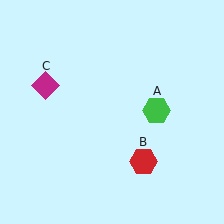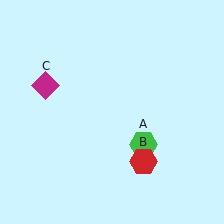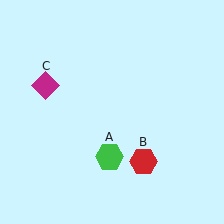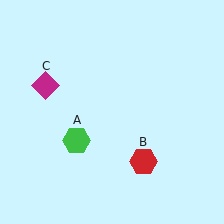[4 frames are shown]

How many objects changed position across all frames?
1 object changed position: green hexagon (object A).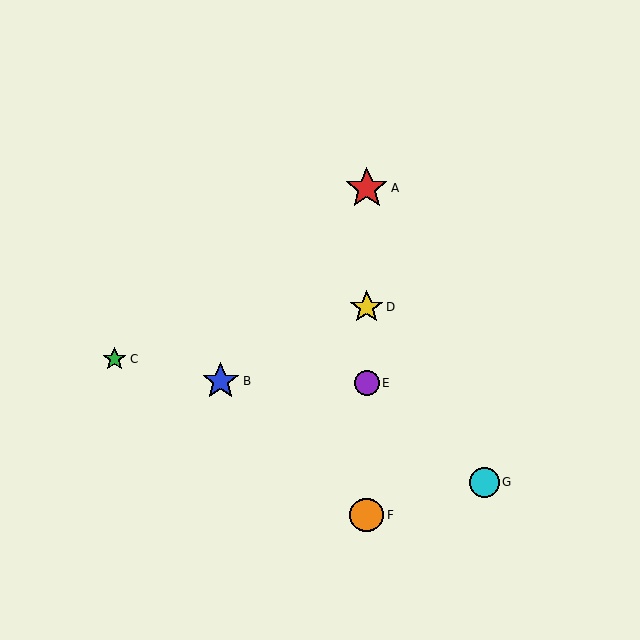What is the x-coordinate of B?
Object B is at x≈221.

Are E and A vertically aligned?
Yes, both are at x≈367.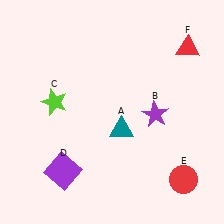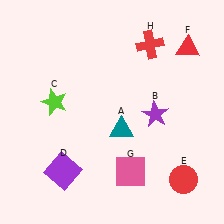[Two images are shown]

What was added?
A pink square (G), a red cross (H) were added in Image 2.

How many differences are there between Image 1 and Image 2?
There are 2 differences between the two images.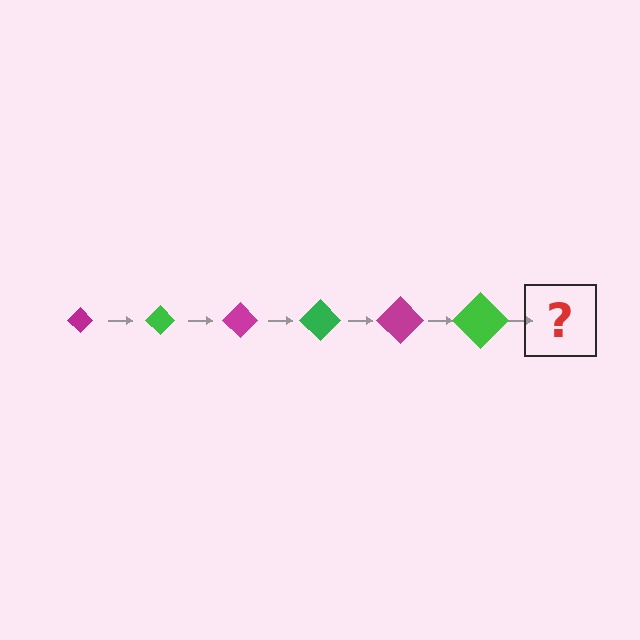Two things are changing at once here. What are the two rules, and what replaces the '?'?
The two rules are that the diamond grows larger each step and the color cycles through magenta and green. The '?' should be a magenta diamond, larger than the previous one.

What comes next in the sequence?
The next element should be a magenta diamond, larger than the previous one.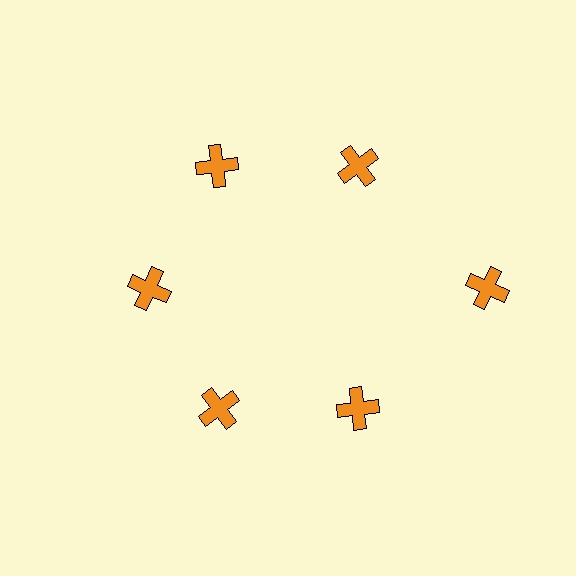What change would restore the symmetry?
The symmetry would be restored by moving it inward, back onto the ring so that all 6 crosses sit at equal angles and equal distance from the center.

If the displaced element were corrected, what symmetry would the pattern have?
It would have 6-fold rotational symmetry — the pattern would map onto itself every 60 degrees.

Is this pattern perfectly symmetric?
No. The 6 orange crosses are arranged in a ring, but one element near the 3 o'clock position is pushed outward from the center, breaking the 6-fold rotational symmetry.